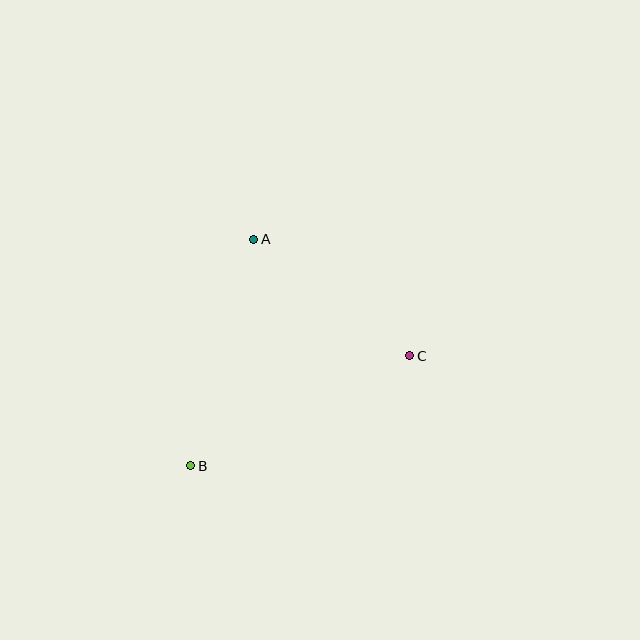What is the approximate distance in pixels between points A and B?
The distance between A and B is approximately 235 pixels.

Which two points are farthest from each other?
Points B and C are farthest from each other.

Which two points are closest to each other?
Points A and C are closest to each other.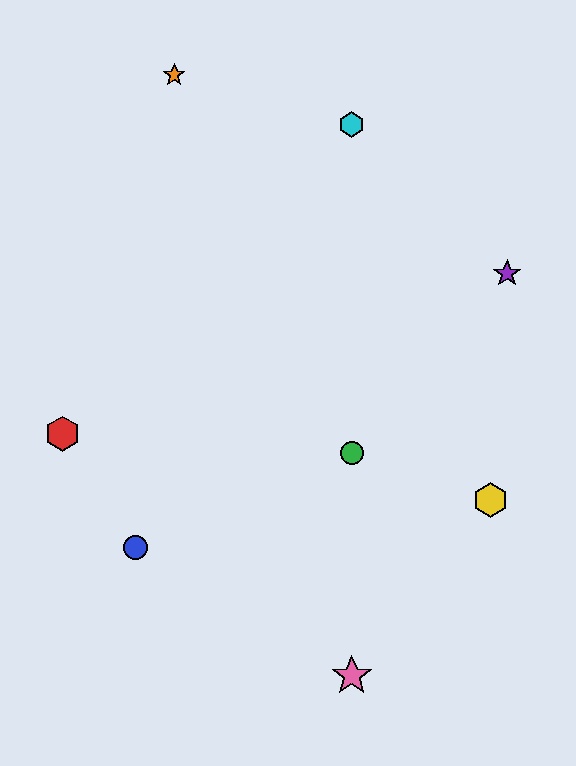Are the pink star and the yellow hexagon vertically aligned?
No, the pink star is at x≈352 and the yellow hexagon is at x≈491.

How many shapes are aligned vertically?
3 shapes (the green circle, the cyan hexagon, the pink star) are aligned vertically.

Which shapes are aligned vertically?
The green circle, the cyan hexagon, the pink star are aligned vertically.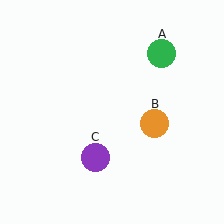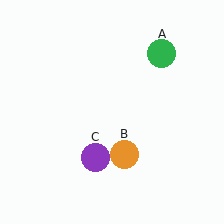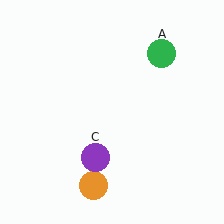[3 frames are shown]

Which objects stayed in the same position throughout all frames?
Green circle (object A) and purple circle (object C) remained stationary.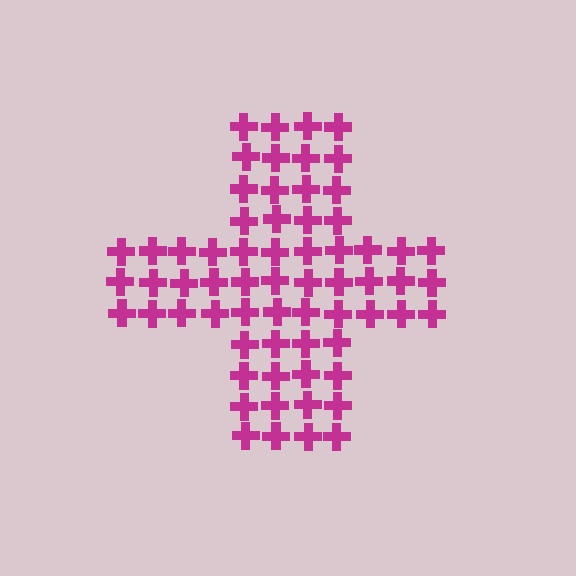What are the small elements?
The small elements are crosses.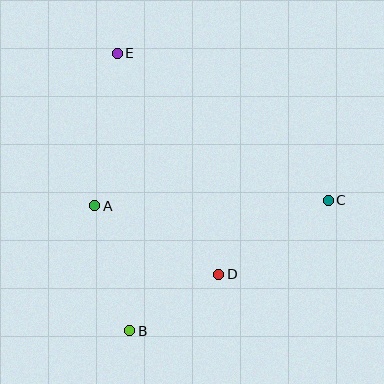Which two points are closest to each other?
Points B and D are closest to each other.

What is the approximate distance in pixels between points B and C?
The distance between B and C is approximately 238 pixels.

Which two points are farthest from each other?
Points B and E are farthest from each other.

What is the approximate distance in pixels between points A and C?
The distance between A and C is approximately 233 pixels.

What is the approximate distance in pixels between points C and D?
The distance between C and D is approximately 132 pixels.